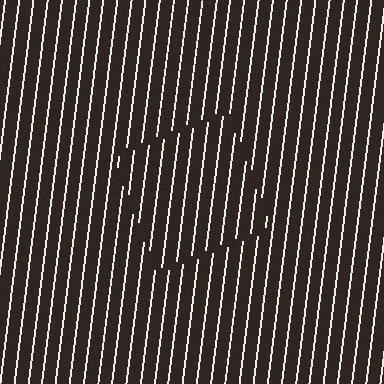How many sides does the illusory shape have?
4 sides — the line-ends trace a square.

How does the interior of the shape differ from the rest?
The interior of the shape contains the same grating, shifted by half a period — the contour is defined by the phase discontinuity where line-ends from the inner and outer gratings abut.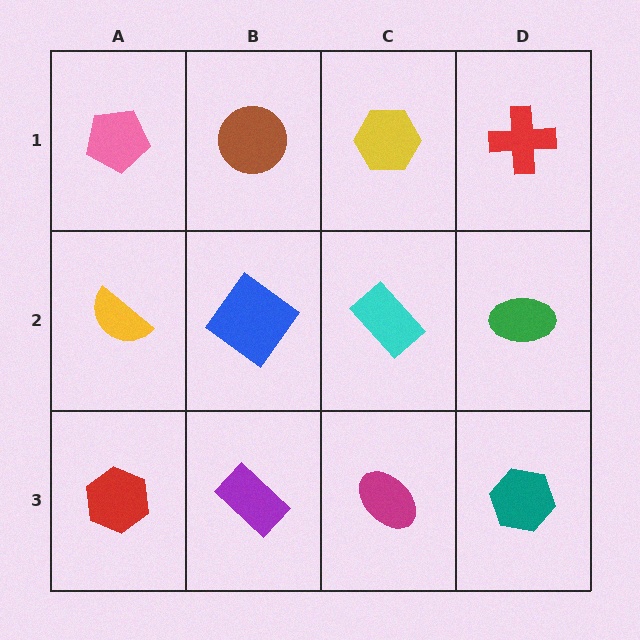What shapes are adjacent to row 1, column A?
A yellow semicircle (row 2, column A), a brown circle (row 1, column B).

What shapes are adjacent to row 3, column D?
A green ellipse (row 2, column D), a magenta ellipse (row 3, column C).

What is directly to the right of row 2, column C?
A green ellipse.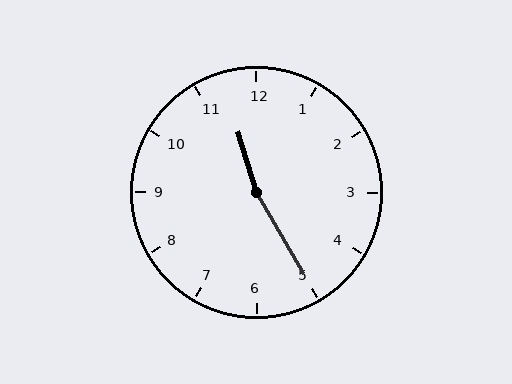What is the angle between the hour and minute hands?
Approximately 168 degrees.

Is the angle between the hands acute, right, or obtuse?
It is obtuse.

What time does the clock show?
11:25.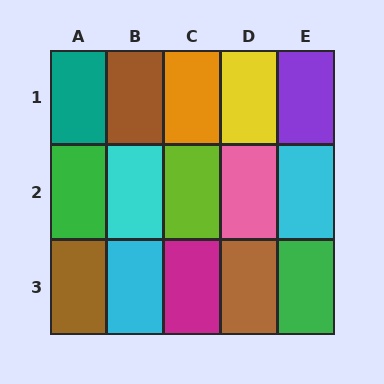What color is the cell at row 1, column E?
Purple.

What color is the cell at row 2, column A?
Green.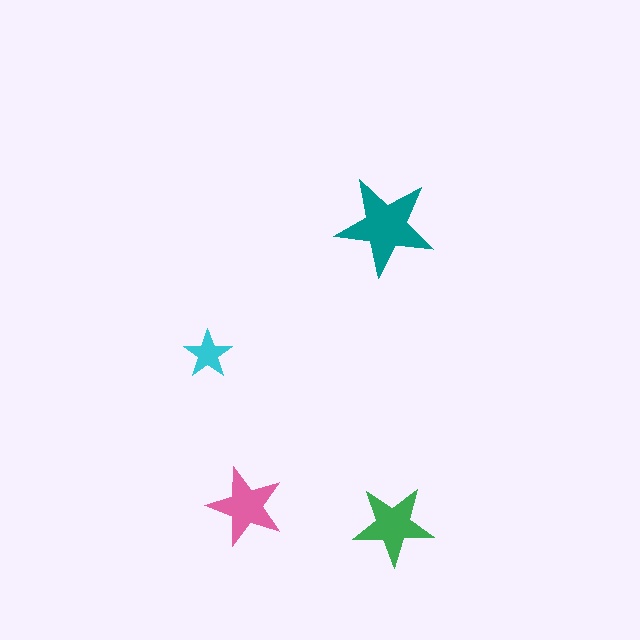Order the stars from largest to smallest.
the teal one, the green one, the pink one, the cyan one.